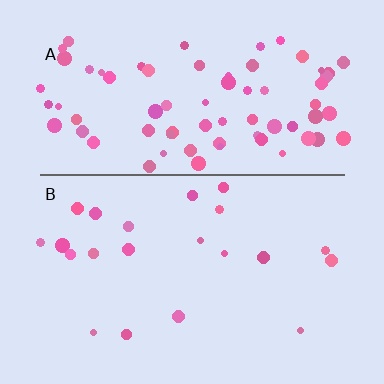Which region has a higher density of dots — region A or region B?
A (the top).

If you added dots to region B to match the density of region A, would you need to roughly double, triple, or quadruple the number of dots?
Approximately quadruple.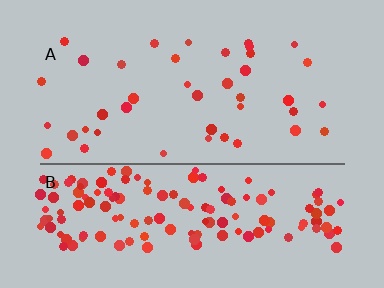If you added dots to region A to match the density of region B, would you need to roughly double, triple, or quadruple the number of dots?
Approximately quadruple.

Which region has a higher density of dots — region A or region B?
B (the bottom).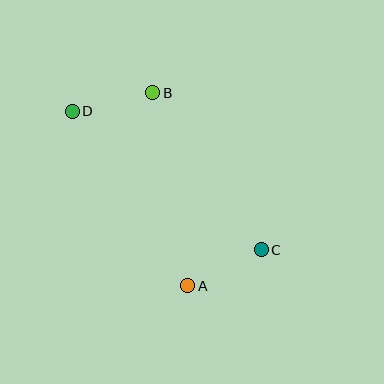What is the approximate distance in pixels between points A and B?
The distance between A and B is approximately 196 pixels.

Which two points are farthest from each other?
Points C and D are farthest from each other.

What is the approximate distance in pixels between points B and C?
The distance between B and C is approximately 191 pixels.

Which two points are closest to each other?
Points A and C are closest to each other.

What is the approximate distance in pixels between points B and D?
The distance between B and D is approximately 83 pixels.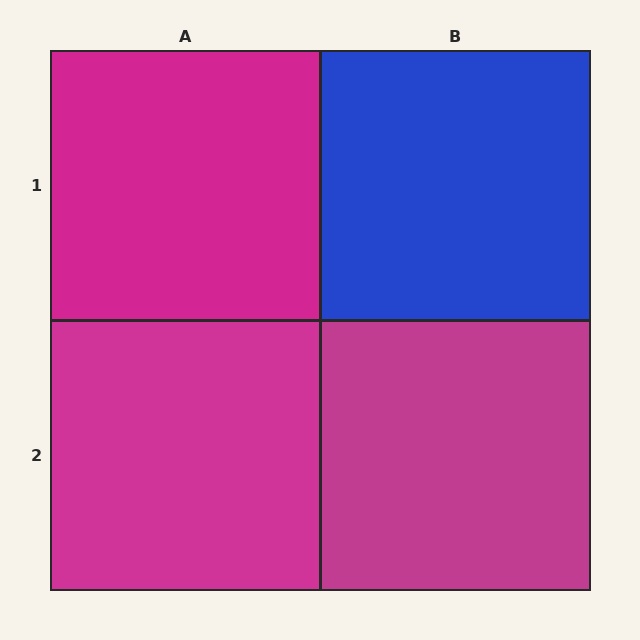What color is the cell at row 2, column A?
Magenta.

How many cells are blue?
1 cell is blue.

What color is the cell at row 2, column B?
Magenta.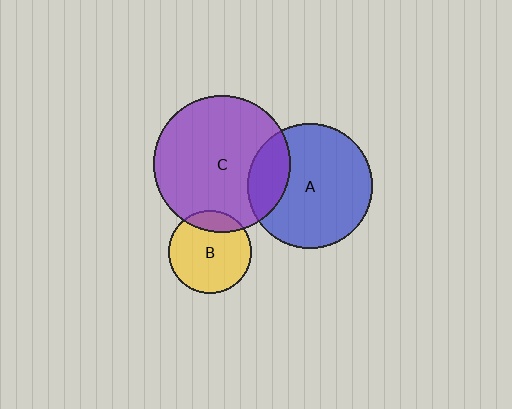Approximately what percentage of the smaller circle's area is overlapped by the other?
Approximately 20%.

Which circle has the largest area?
Circle C (purple).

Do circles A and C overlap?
Yes.